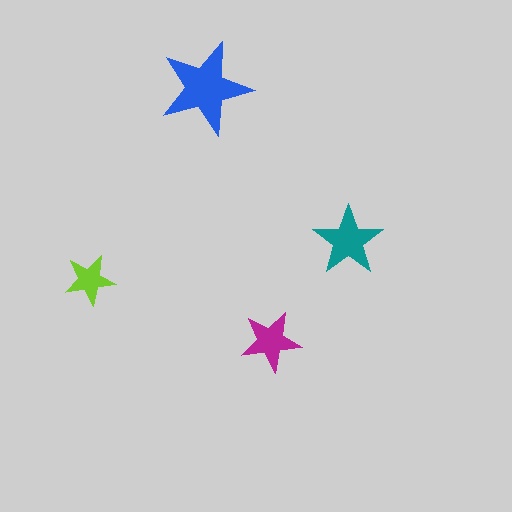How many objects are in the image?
There are 4 objects in the image.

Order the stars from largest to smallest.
the blue one, the teal one, the magenta one, the lime one.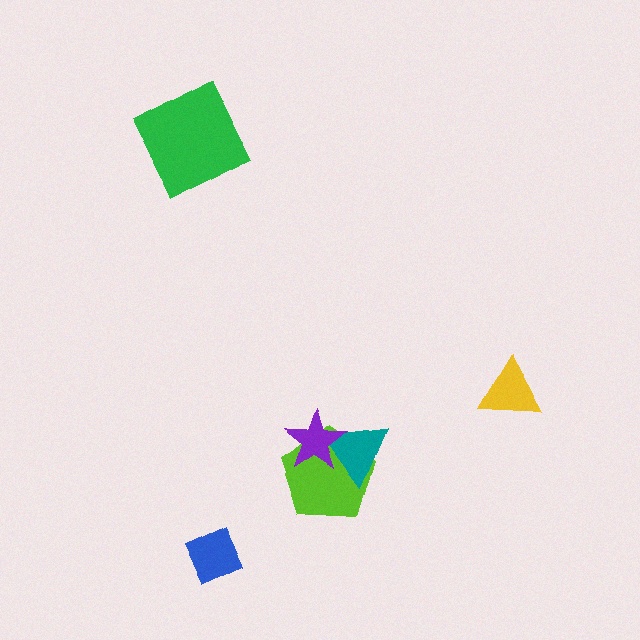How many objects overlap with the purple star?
2 objects overlap with the purple star.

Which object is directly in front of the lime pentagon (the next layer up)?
The teal triangle is directly in front of the lime pentagon.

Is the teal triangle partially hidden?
Yes, it is partially covered by another shape.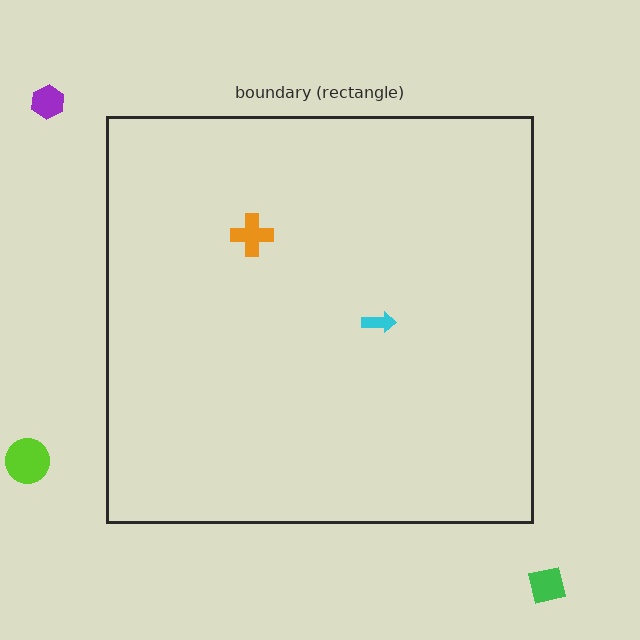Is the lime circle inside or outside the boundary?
Outside.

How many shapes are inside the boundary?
2 inside, 3 outside.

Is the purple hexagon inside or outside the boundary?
Outside.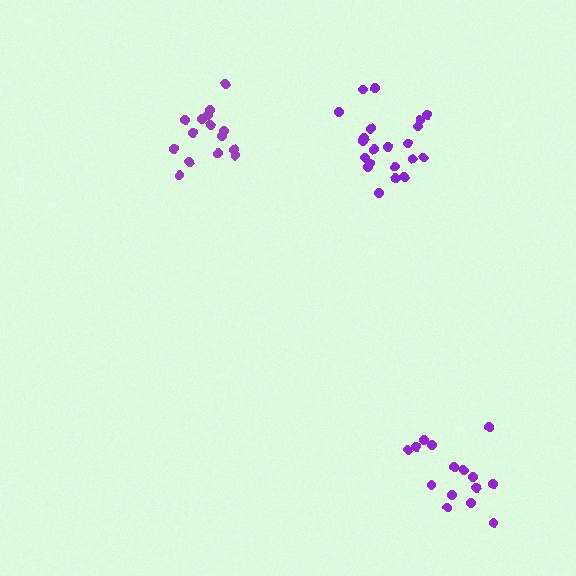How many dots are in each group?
Group 1: 21 dots, Group 2: 15 dots, Group 3: 15 dots (51 total).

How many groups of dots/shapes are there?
There are 3 groups.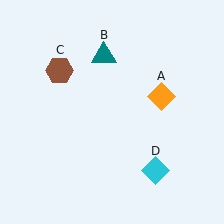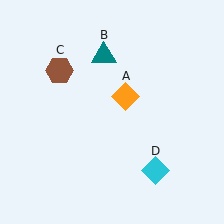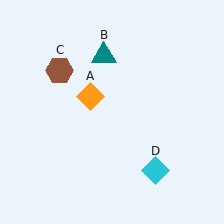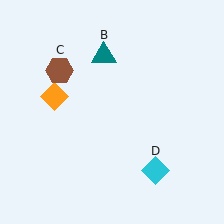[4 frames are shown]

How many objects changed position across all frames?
1 object changed position: orange diamond (object A).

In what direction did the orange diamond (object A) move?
The orange diamond (object A) moved left.